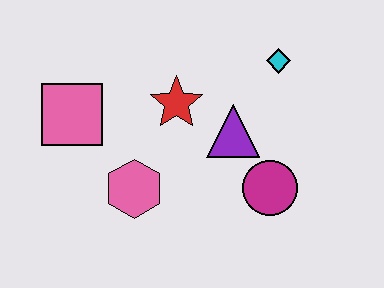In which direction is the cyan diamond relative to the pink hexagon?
The cyan diamond is to the right of the pink hexagon.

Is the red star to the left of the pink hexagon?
No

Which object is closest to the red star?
The purple triangle is closest to the red star.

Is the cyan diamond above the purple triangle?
Yes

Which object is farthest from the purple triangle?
The pink square is farthest from the purple triangle.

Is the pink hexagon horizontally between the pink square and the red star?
Yes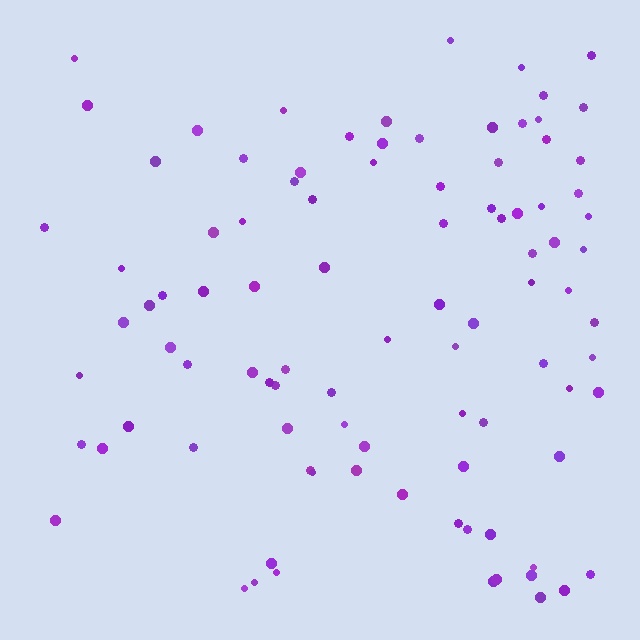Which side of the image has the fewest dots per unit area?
The left.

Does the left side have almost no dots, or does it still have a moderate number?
Still a moderate number, just noticeably fewer than the right.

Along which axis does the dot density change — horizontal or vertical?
Horizontal.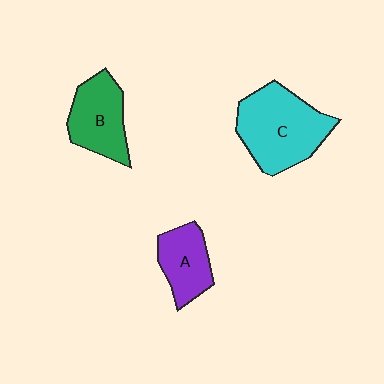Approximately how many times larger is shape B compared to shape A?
Approximately 1.2 times.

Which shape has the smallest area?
Shape A (purple).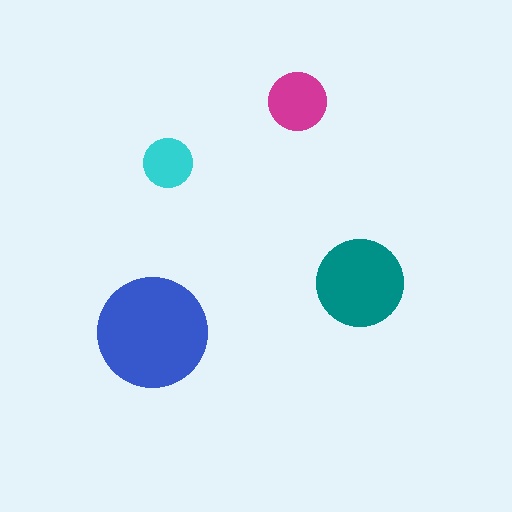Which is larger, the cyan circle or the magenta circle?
The magenta one.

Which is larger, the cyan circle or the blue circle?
The blue one.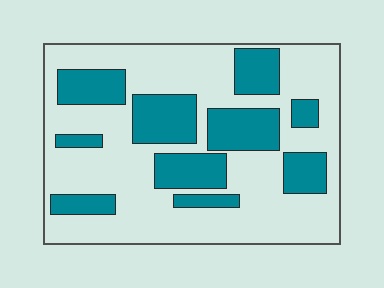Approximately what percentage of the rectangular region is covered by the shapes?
Approximately 30%.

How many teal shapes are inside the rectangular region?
10.